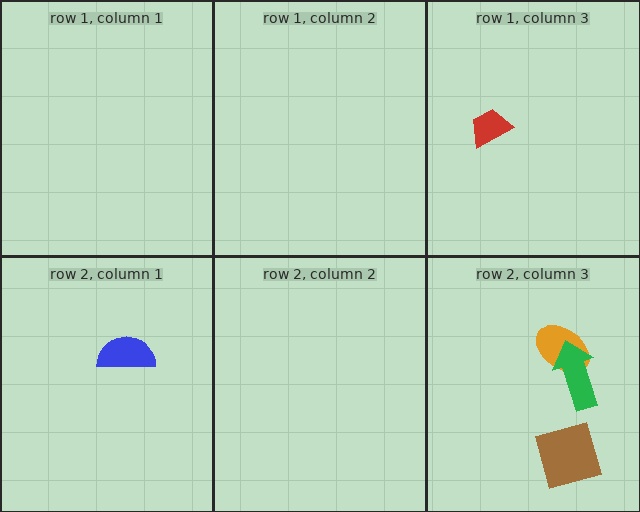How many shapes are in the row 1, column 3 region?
1.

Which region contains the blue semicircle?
The row 2, column 1 region.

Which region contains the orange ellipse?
The row 2, column 3 region.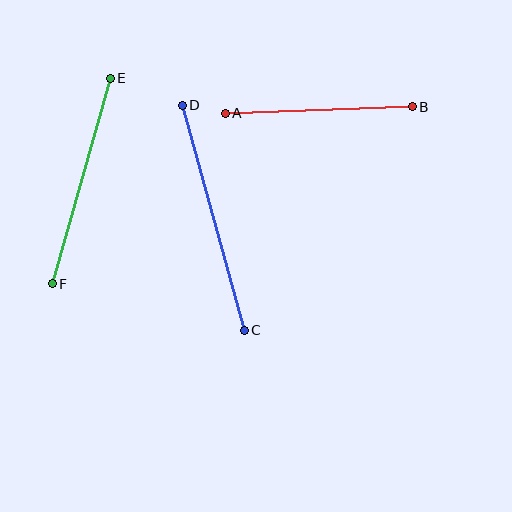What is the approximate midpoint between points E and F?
The midpoint is at approximately (81, 181) pixels.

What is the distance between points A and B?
The distance is approximately 187 pixels.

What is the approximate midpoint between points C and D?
The midpoint is at approximately (213, 218) pixels.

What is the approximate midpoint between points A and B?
The midpoint is at approximately (319, 110) pixels.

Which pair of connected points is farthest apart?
Points C and D are farthest apart.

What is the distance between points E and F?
The distance is approximately 213 pixels.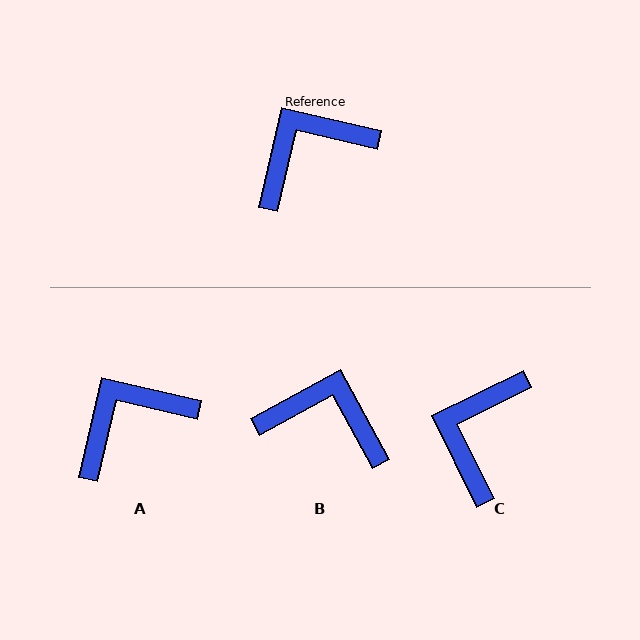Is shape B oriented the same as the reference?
No, it is off by about 48 degrees.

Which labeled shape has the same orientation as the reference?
A.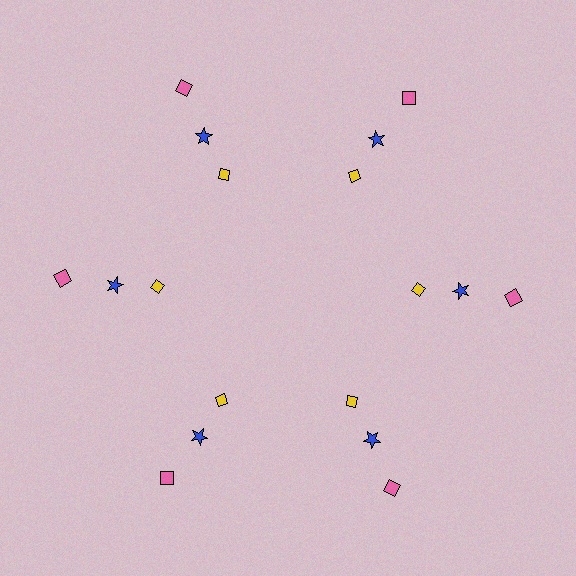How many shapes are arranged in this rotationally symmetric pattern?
There are 18 shapes, arranged in 6 groups of 3.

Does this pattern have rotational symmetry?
Yes, this pattern has 6-fold rotational symmetry. It looks the same after rotating 60 degrees around the center.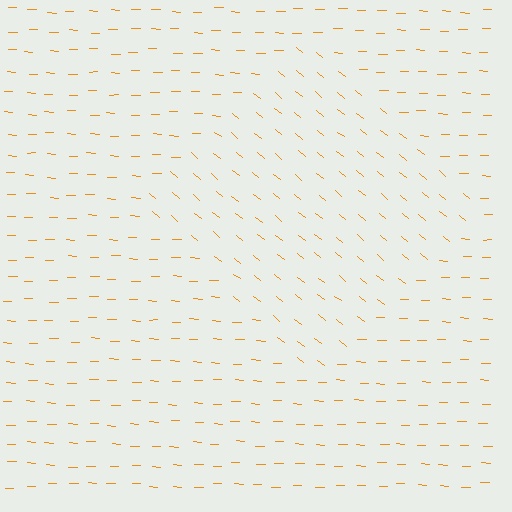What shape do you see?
I see a diamond.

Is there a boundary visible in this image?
Yes, there is a texture boundary formed by a change in line orientation.